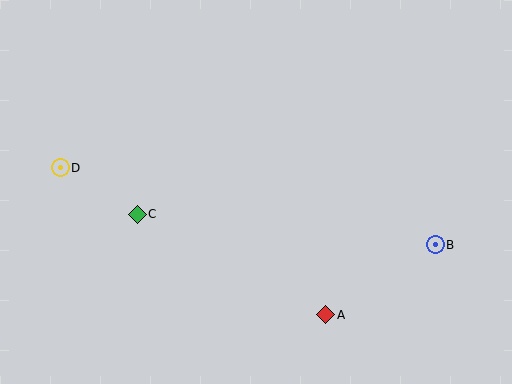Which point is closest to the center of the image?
Point C at (137, 214) is closest to the center.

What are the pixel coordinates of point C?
Point C is at (137, 214).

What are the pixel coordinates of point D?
Point D is at (60, 168).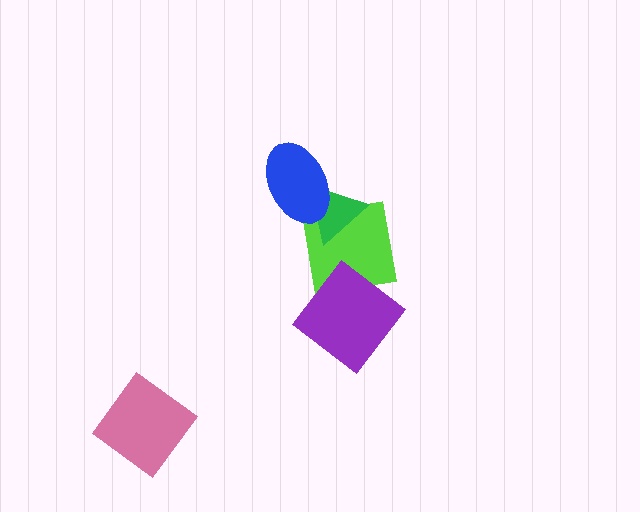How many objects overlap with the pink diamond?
0 objects overlap with the pink diamond.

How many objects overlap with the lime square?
2 objects overlap with the lime square.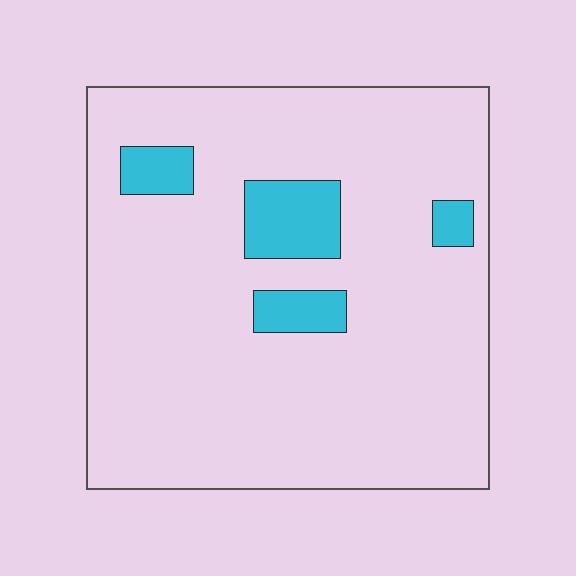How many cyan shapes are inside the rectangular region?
4.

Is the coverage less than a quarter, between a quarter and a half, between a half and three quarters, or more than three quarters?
Less than a quarter.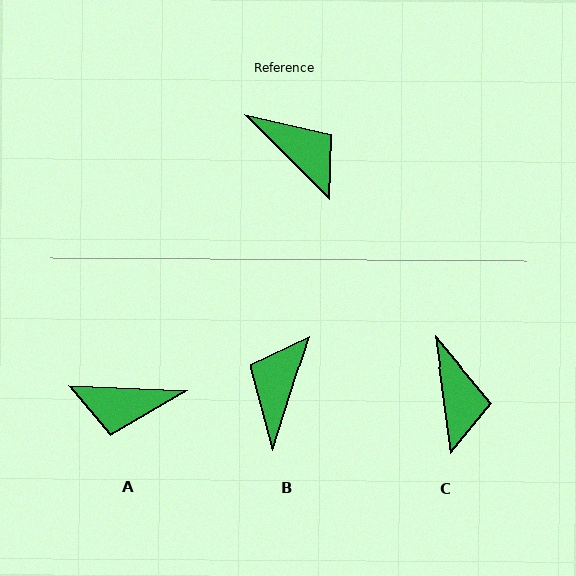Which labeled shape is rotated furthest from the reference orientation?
A, about 137 degrees away.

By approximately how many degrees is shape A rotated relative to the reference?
Approximately 137 degrees clockwise.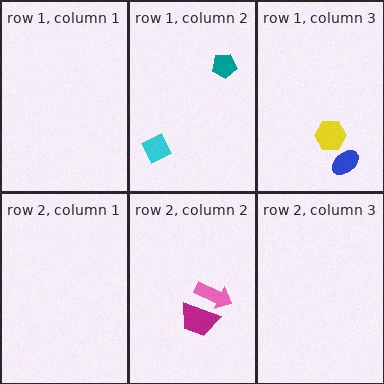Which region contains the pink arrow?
The row 2, column 2 region.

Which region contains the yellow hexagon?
The row 1, column 3 region.